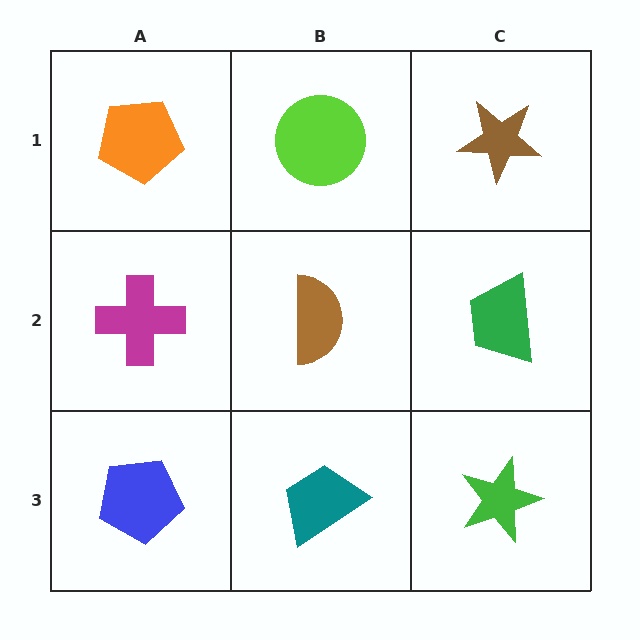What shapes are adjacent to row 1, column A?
A magenta cross (row 2, column A), a lime circle (row 1, column B).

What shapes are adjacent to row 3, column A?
A magenta cross (row 2, column A), a teal trapezoid (row 3, column B).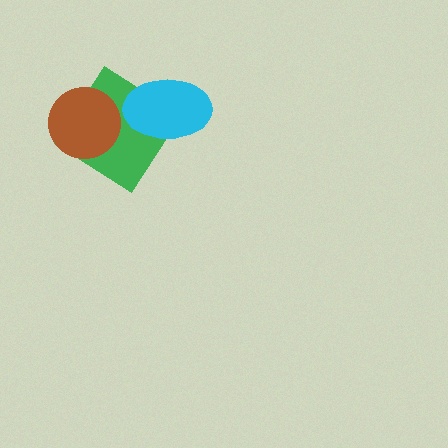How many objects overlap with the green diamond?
2 objects overlap with the green diamond.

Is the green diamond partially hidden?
Yes, it is partially covered by another shape.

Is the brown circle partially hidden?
No, no other shape covers it.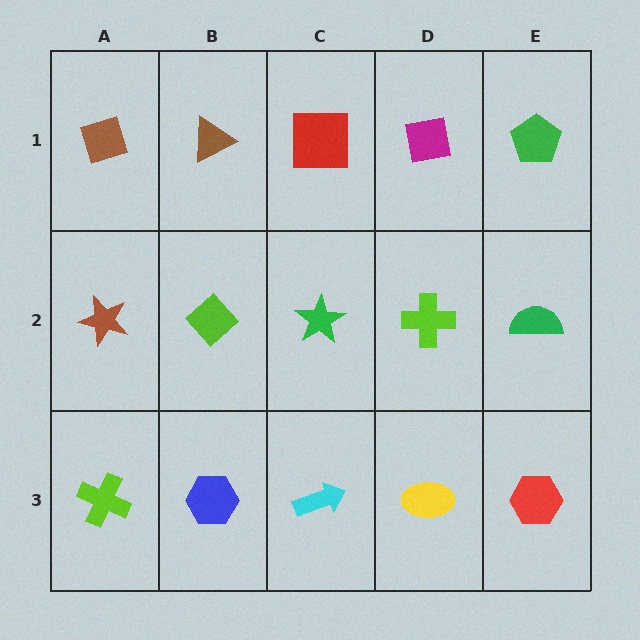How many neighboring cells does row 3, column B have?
3.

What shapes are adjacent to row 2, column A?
A brown diamond (row 1, column A), a lime cross (row 3, column A), a lime diamond (row 2, column B).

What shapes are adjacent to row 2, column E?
A green pentagon (row 1, column E), a red hexagon (row 3, column E), a lime cross (row 2, column D).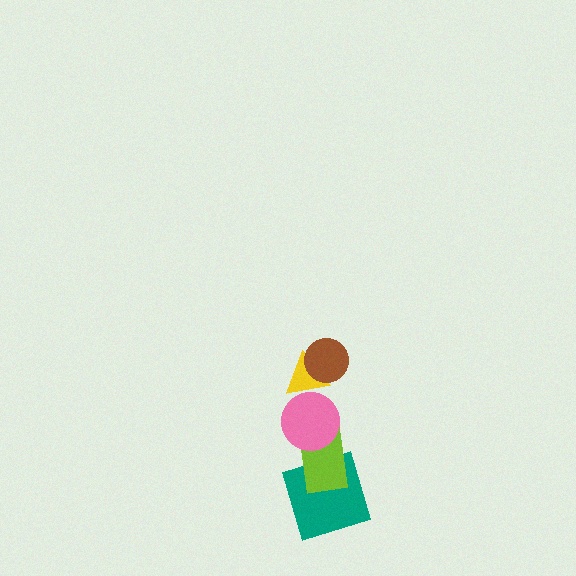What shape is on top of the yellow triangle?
The brown circle is on top of the yellow triangle.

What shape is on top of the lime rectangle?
The pink circle is on top of the lime rectangle.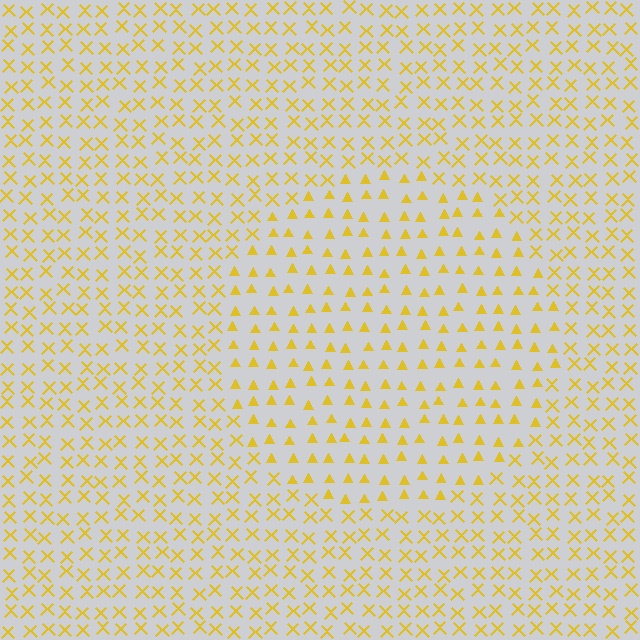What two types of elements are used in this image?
The image uses triangles inside the circle region and X marks outside it.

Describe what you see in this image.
The image is filled with small yellow elements arranged in a uniform grid. A circle-shaped region contains triangles, while the surrounding area contains X marks. The boundary is defined purely by the change in element shape.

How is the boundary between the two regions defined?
The boundary is defined by a change in element shape: triangles inside vs. X marks outside. All elements share the same color and spacing.